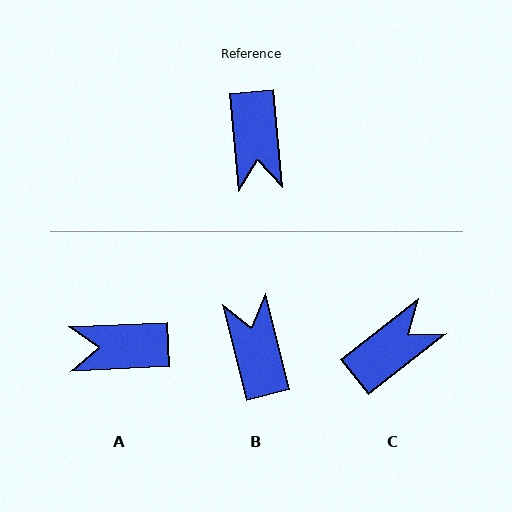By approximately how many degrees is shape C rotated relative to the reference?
Approximately 123 degrees counter-clockwise.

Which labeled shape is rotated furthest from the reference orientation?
B, about 171 degrees away.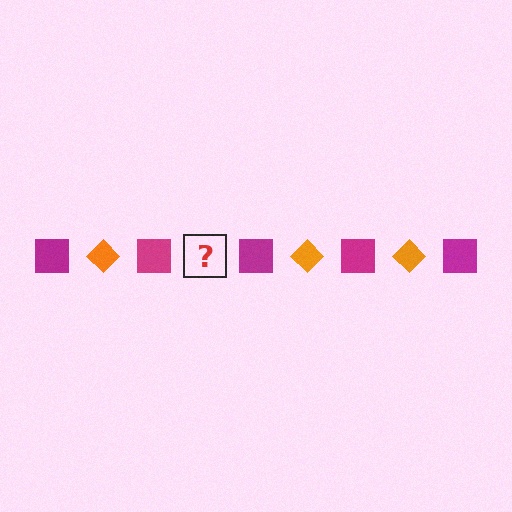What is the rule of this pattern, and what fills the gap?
The rule is that the pattern alternates between magenta square and orange diamond. The gap should be filled with an orange diamond.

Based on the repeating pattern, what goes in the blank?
The blank should be an orange diamond.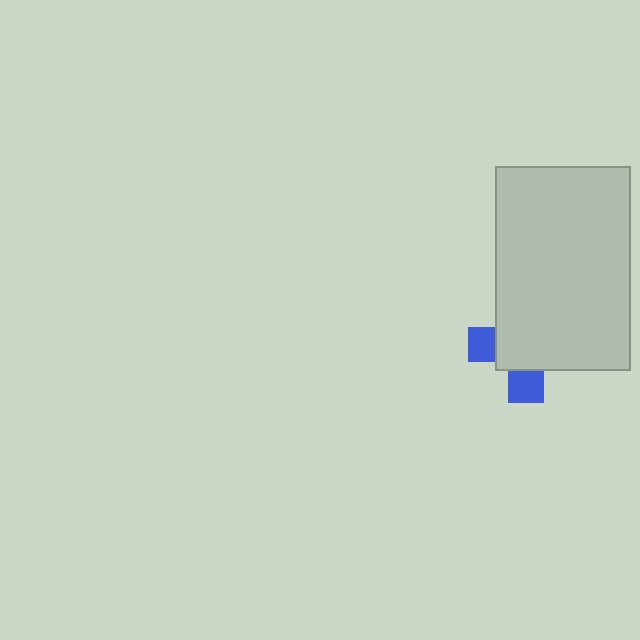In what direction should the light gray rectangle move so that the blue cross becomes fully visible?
The light gray rectangle should move toward the upper-right. That is the shortest direction to clear the overlap and leave the blue cross fully visible.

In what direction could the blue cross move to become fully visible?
The blue cross could move toward the lower-left. That would shift it out from behind the light gray rectangle entirely.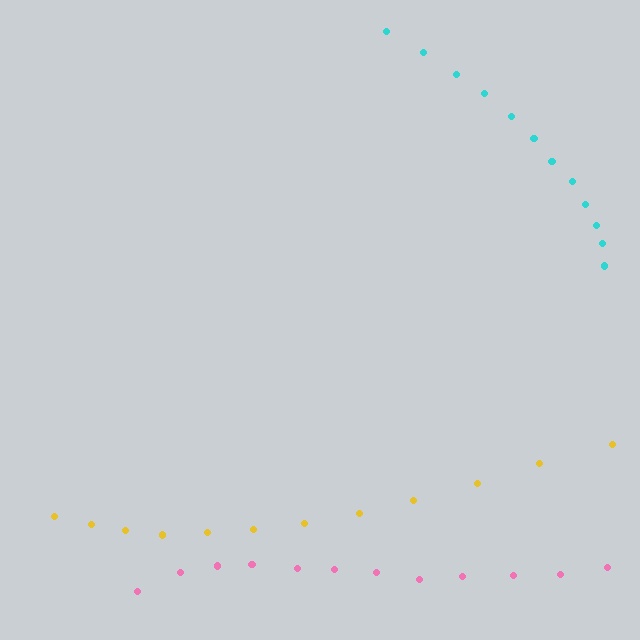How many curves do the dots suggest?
There are 3 distinct paths.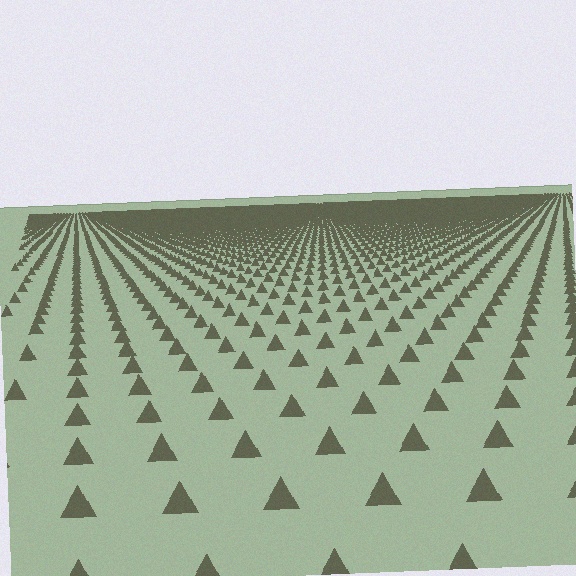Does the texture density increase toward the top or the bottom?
Density increases toward the top.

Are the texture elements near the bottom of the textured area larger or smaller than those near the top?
Larger. Near the bottom, elements are closer to the viewer and appear at a bigger on-screen size.